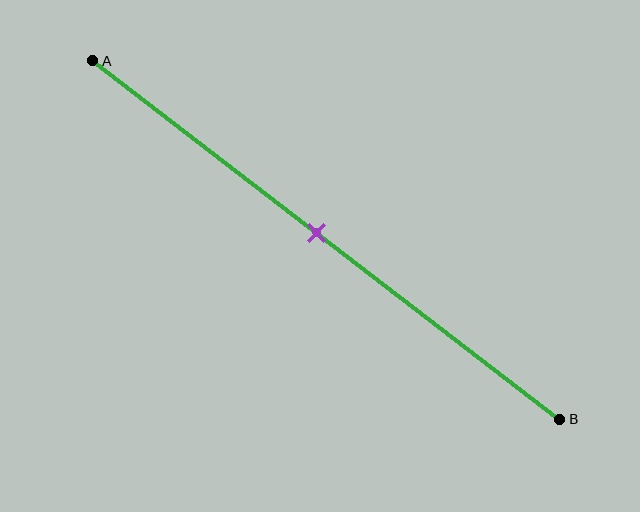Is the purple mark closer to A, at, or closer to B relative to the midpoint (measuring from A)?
The purple mark is approximately at the midpoint of segment AB.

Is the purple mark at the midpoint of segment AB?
Yes, the mark is approximately at the midpoint.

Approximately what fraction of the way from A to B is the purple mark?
The purple mark is approximately 50% of the way from A to B.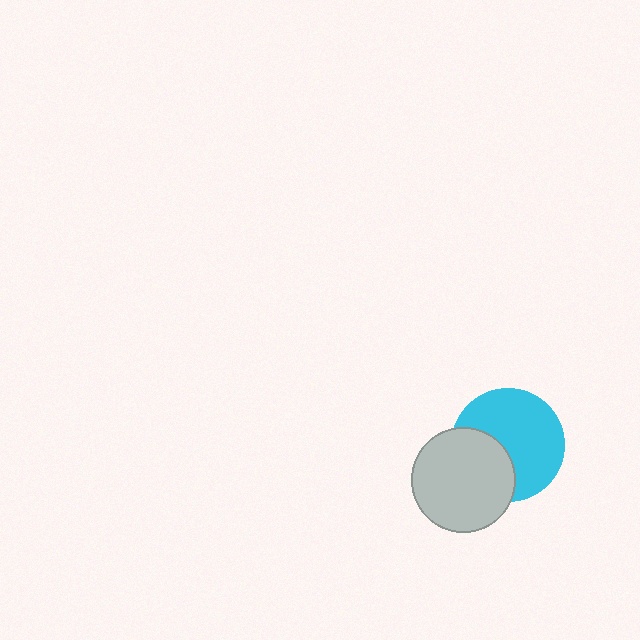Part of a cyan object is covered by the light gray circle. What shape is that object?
It is a circle.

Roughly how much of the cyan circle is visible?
Most of it is visible (roughly 66%).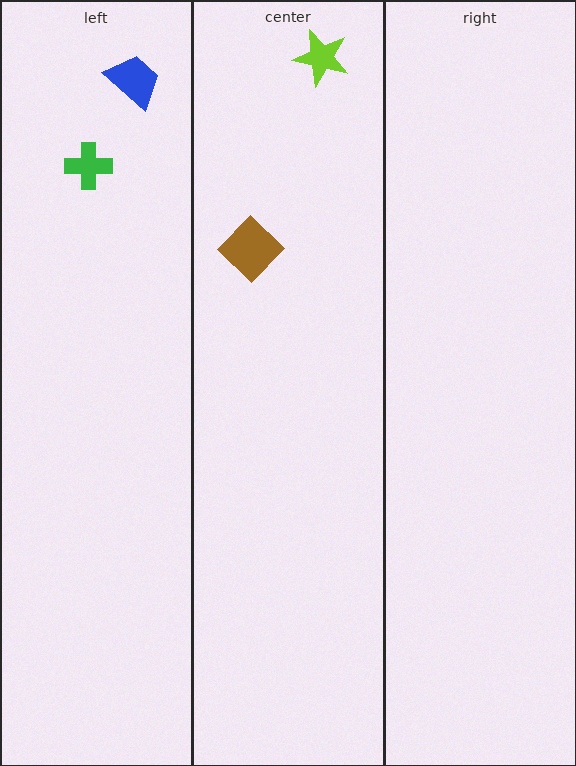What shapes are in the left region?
The blue trapezoid, the green cross.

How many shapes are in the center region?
2.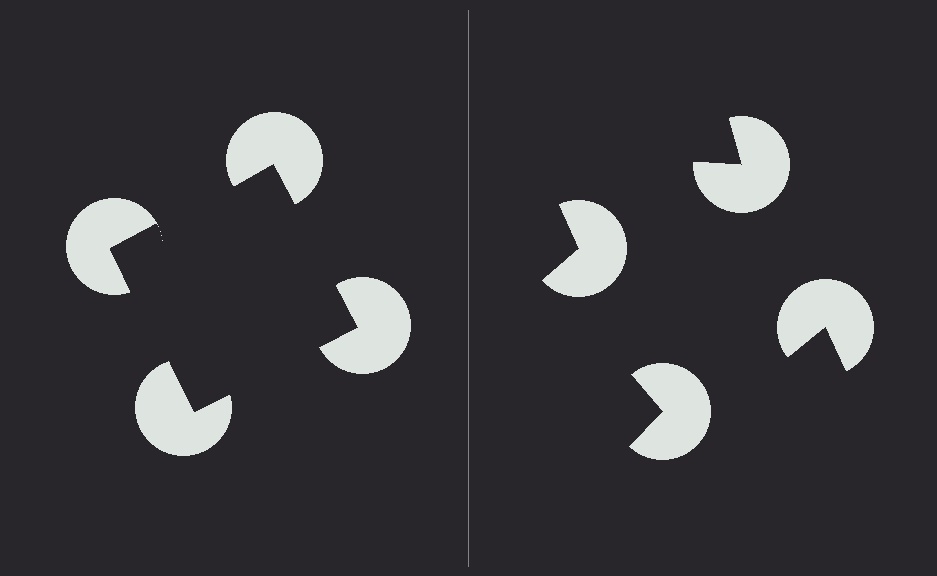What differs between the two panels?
The pac-man discs are positioned identically on both sides; only the wedge orientations differ. On the left they align to a square; on the right they are misaligned.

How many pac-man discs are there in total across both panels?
8 — 4 on each side.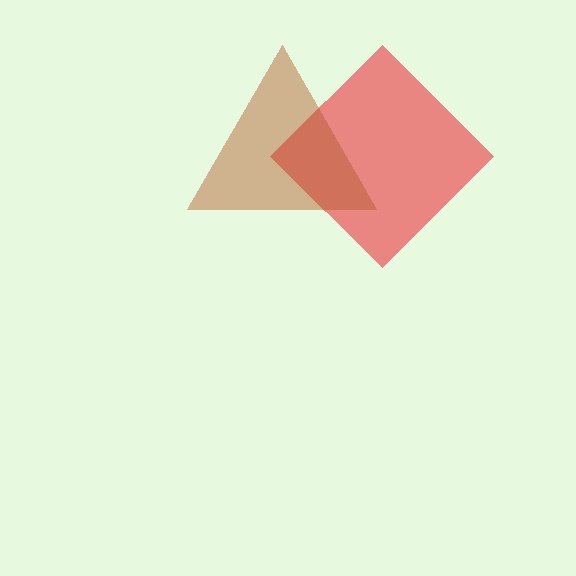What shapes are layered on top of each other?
The layered shapes are: a red diamond, a brown triangle.